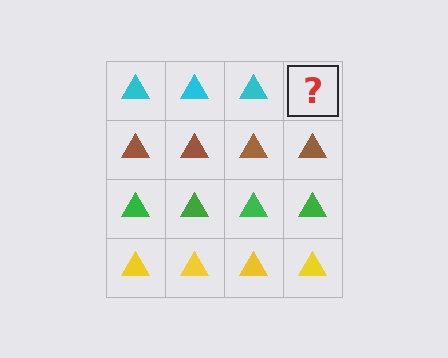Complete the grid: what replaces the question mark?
The question mark should be replaced with a cyan triangle.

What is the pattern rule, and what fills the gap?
The rule is that each row has a consistent color. The gap should be filled with a cyan triangle.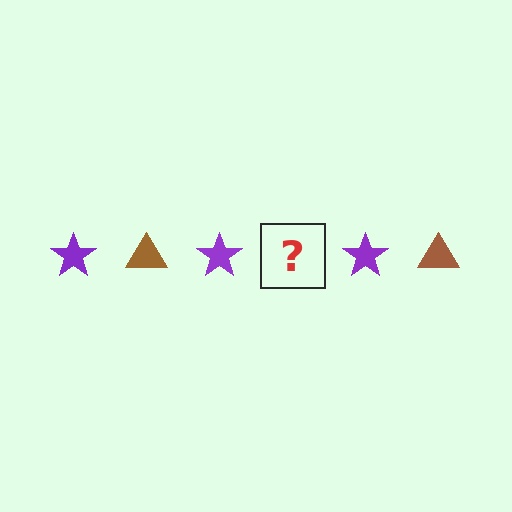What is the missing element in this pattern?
The missing element is a brown triangle.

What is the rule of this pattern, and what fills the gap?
The rule is that the pattern alternates between purple star and brown triangle. The gap should be filled with a brown triangle.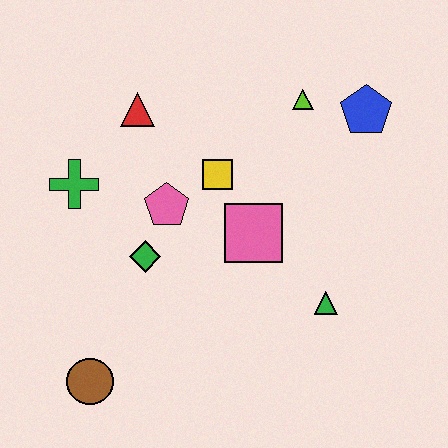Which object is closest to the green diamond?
The pink pentagon is closest to the green diamond.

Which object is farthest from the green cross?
The blue pentagon is farthest from the green cross.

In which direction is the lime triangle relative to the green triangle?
The lime triangle is above the green triangle.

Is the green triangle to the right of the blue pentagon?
No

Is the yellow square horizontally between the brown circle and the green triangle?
Yes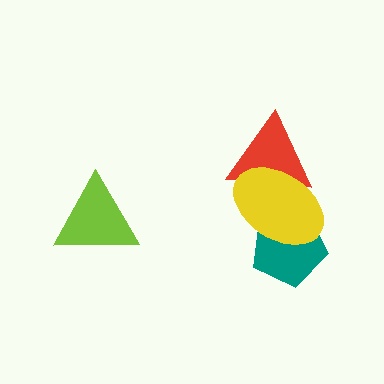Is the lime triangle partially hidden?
No, no other shape covers it.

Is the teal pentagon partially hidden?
Yes, it is partially covered by another shape.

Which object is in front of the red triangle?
The yellow ellipse is in front of the red triangle.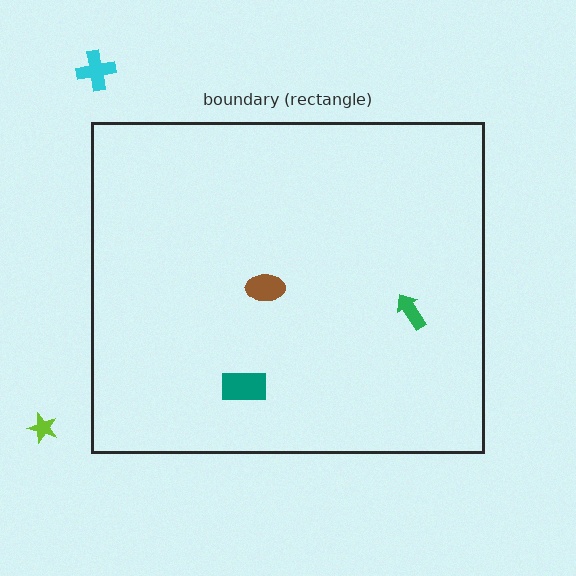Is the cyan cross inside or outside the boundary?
Outside.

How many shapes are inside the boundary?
3 inside, 2 outside.